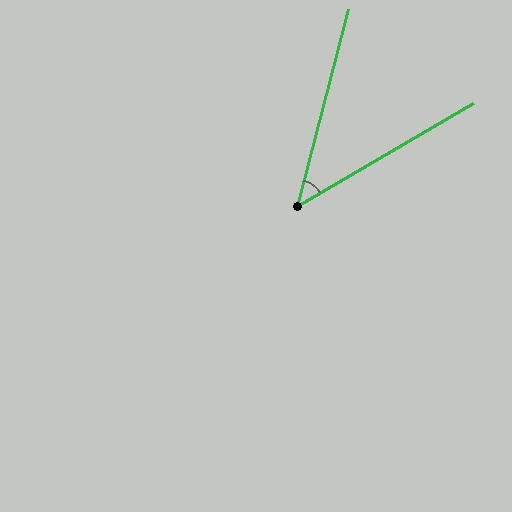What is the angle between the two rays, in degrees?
Approximately 45 degrees.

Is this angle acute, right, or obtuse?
It is acute.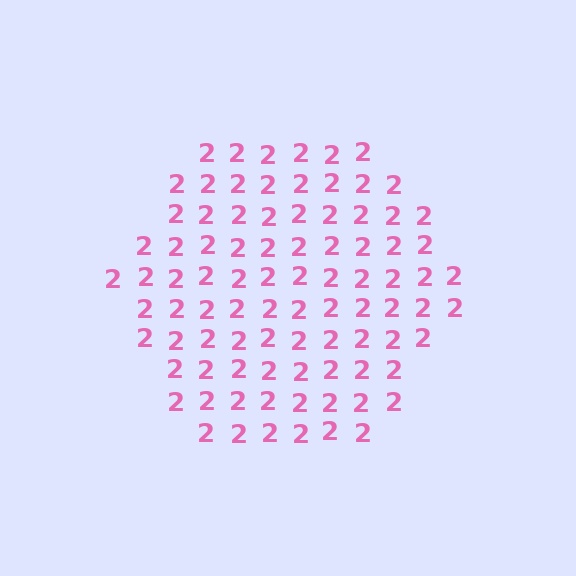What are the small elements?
The small elements are digit 2's.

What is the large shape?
The large shape is a hexagon.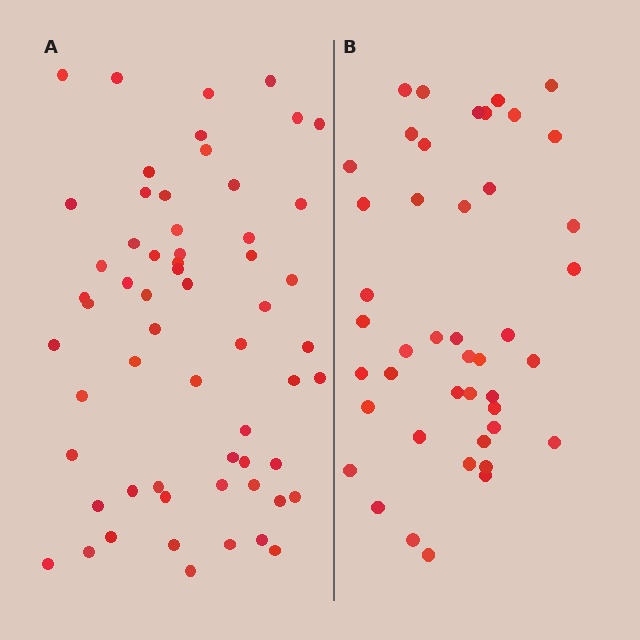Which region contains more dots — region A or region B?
Region A (the left region) has more dots.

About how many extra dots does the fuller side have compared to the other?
Region A has approximately 15 more dots than region B.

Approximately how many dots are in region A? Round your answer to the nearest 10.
About 60 dots.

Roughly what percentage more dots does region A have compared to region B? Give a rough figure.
About 35% more.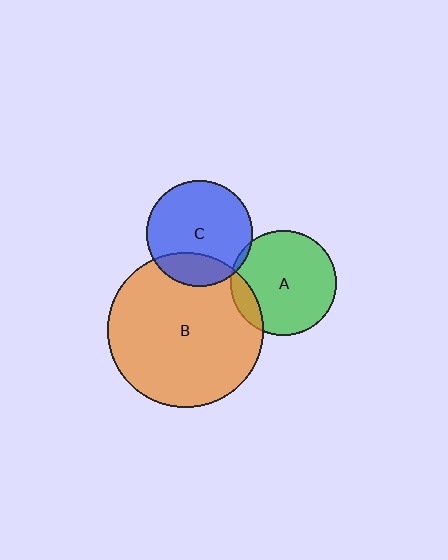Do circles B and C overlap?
Yes.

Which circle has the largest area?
Circle B (orange).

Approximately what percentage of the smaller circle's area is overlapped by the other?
Approximately 20%.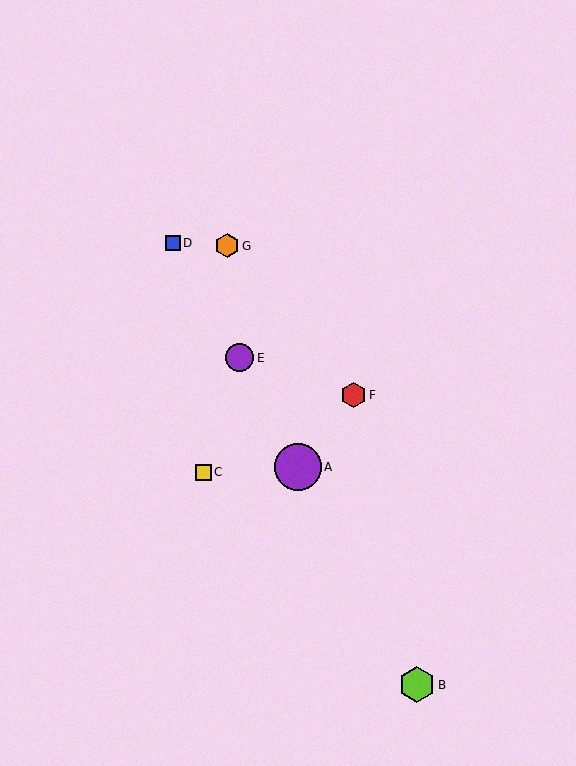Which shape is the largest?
The purple circle (labeled A) is the largest.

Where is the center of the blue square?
The center of the blue square is at (173, 243).